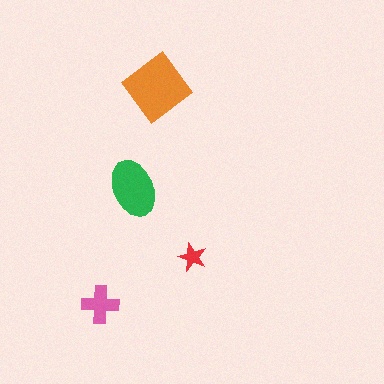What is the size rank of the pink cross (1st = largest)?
3rd.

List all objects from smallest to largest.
The red star, the pink cross, the green ellipse, the orange diamond.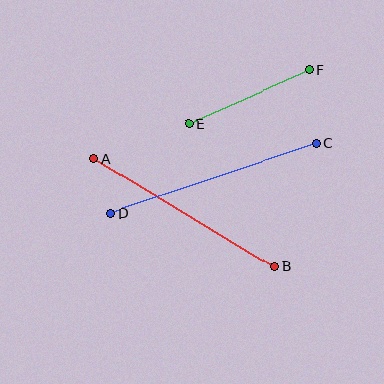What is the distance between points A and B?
The distance is approximately 211 pixels.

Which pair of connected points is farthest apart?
Points C and D are farthest apart.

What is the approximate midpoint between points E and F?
The midpoint is at approximately (249, 97) pixels.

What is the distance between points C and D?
The distance is approximately 216 pixels.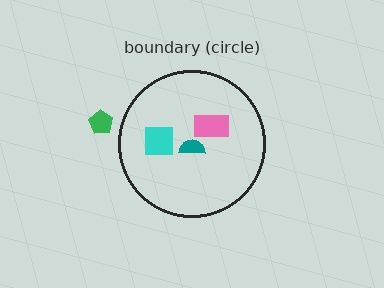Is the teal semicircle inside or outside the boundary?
Inside.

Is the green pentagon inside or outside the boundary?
Outside.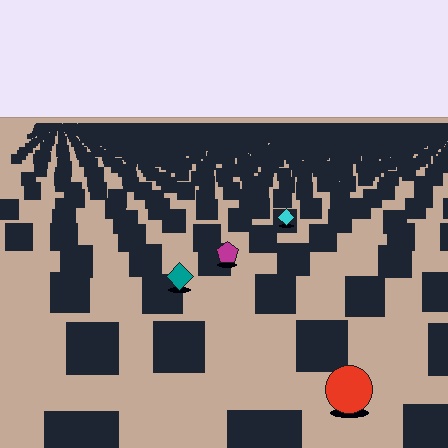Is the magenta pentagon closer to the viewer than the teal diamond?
No. The teal diamond is closer — you can tell from the texture gradient: the ground texture is coarser near it.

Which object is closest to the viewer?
The red circle is closest. The texture marks near it are larger and more spread out.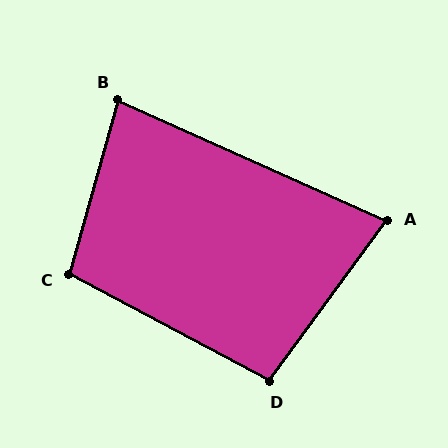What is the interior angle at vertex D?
Approximately 98 degrees (obtuse).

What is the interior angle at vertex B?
Approximately 82 degrees (acute).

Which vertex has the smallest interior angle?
A, at approximately 78 degrees.